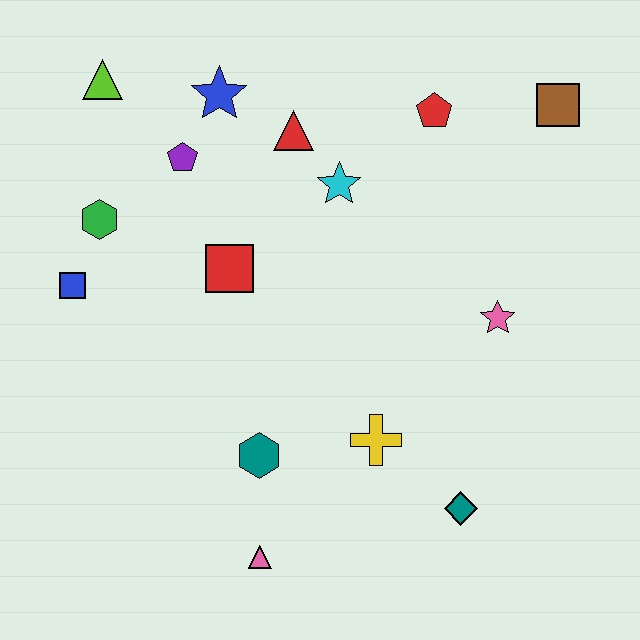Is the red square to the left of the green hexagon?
No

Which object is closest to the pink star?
The yellow cross is closest to the pink star.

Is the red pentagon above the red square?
Yes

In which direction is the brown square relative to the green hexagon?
The brown square is to the right of the green hexagon.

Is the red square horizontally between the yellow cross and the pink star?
No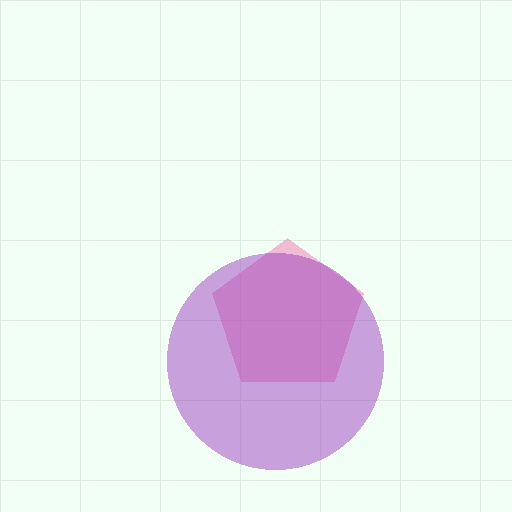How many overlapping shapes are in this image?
There are 2 overlapping shapes in the image.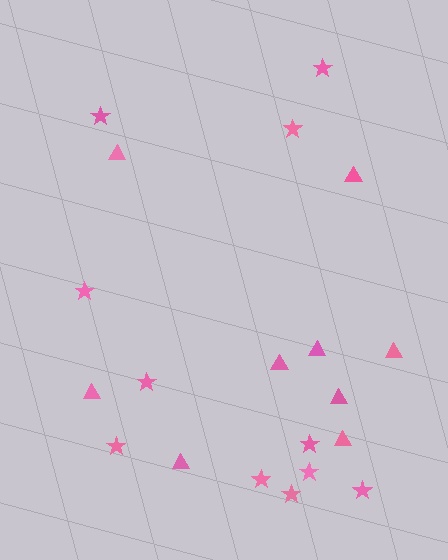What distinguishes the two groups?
There are 2 groups: one group of triangles (9) and one group of stars (11).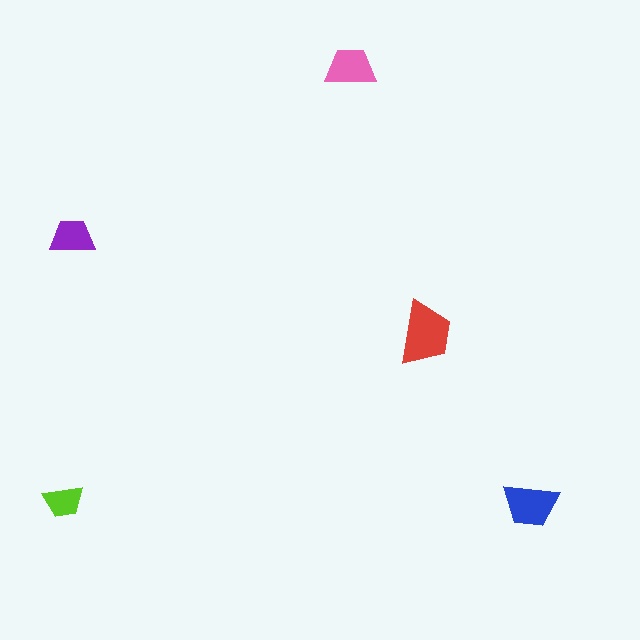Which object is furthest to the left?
The lime trapezoid is leftmost.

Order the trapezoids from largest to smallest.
the red one, the blue one, the pink one, the purple one, the lime one.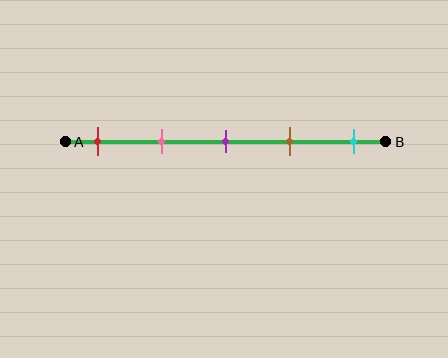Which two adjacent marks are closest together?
The purple and brown marks are the closest adjacent pair.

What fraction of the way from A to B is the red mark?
The red mark is approximately 10% (0.1) of the way from A to B.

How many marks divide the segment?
There are 5 marks dividing the segment.